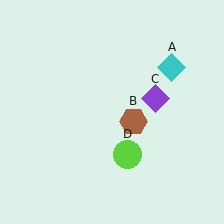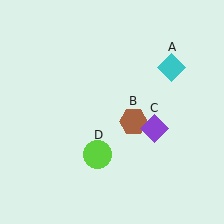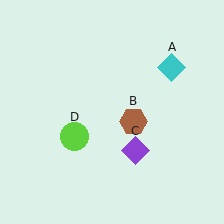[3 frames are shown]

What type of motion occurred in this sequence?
The purple diamond (object C), lime circle (object D) rotated clockwise around the center of the scene.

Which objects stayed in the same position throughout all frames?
Cyan diamond (object A) and brown hexagon (object B) remained stationary.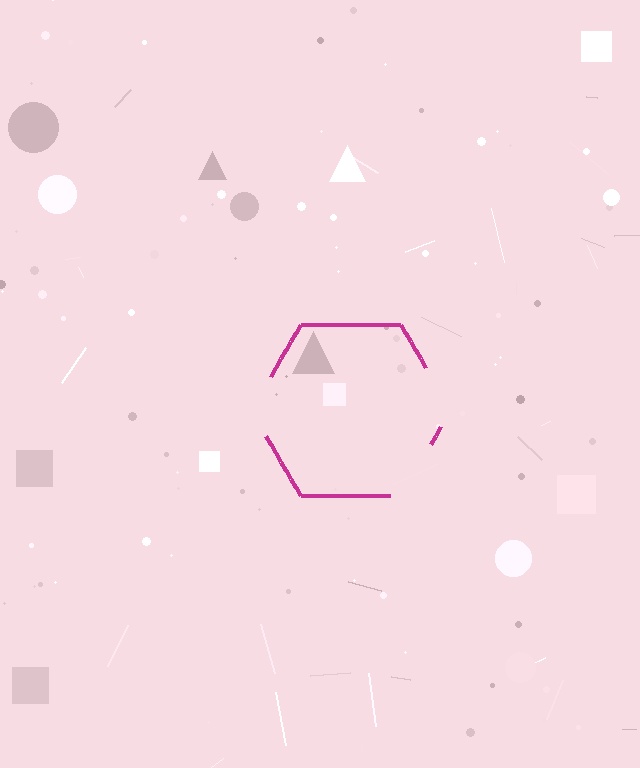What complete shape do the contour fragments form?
The contour fragments form a hexagon.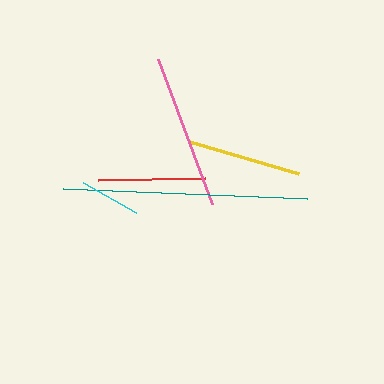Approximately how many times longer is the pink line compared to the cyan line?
The pink line is approximately 2.6 times the length of the cyan line.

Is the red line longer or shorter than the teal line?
The teal line is longer than the red line.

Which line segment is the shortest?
The cyan line is the shortest at approximately 61 pixels.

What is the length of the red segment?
The red segment is approximately 107 pixels long.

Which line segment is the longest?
The teal line is the longest at approximately 244 pixels.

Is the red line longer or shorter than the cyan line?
The red line is longer than the cyan line.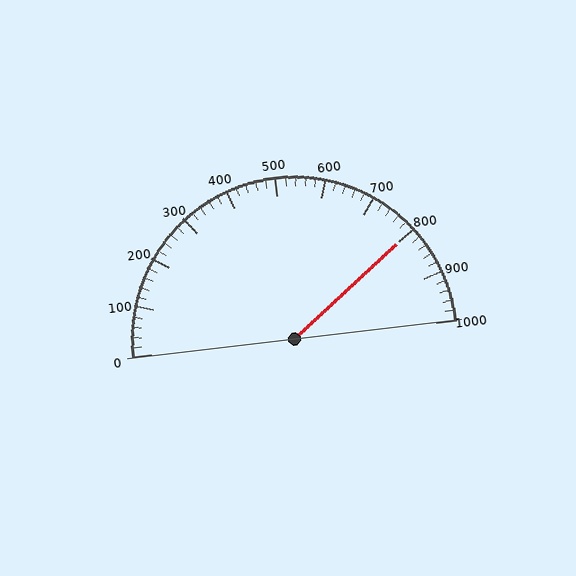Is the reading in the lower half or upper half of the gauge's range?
The reading is in the upper half of the range (0 to 1000).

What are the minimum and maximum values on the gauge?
The gauge ranges from 0 to 1000.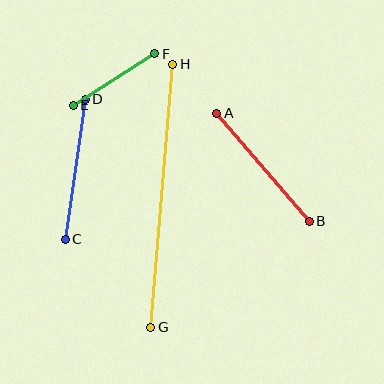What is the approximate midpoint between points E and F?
The midpoint is at approximately (114, 79) pixels.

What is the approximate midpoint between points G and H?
The midpoint is at approximately (162, 196) pixels.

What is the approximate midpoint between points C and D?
The midpoint is at approximately (75, 169) pixels.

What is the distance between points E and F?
The distance is approximately 96 pixels.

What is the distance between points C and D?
The distance is approximately 141 pixels.